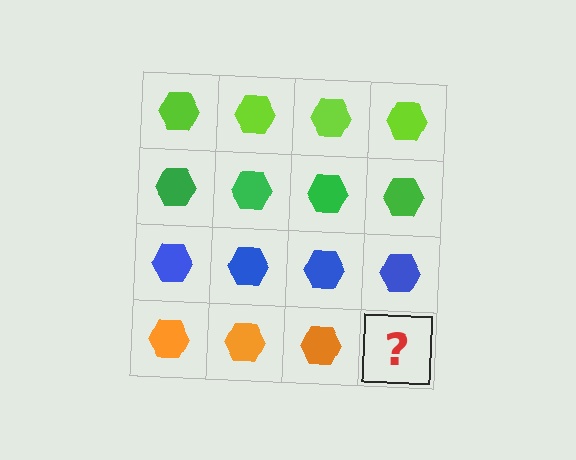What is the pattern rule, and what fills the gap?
The rule is that each row has a consistent color. The gap should be filled with an orange hexagon.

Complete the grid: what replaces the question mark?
The question mark should be replaced with an orange hexagon.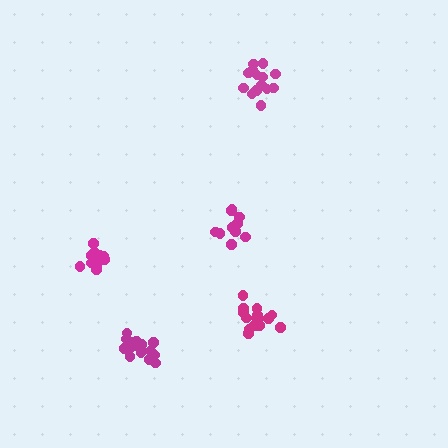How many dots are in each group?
Group 1: 15 dots, Group 2: 13 dots, Group 3: 14 dots, Group 4: 10 dots, Group 5: 14 dots (66 total).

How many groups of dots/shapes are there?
There are 5 groups.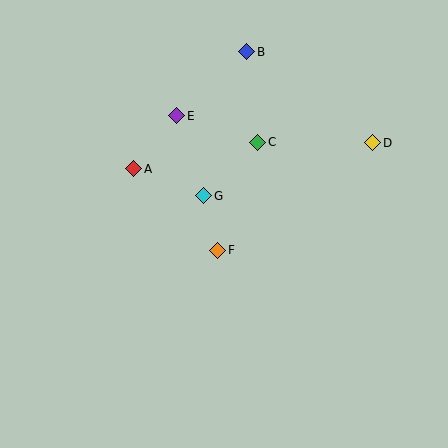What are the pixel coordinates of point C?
Point C is at (258, 142).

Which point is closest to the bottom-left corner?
Point F is closest to the bottom-left corner.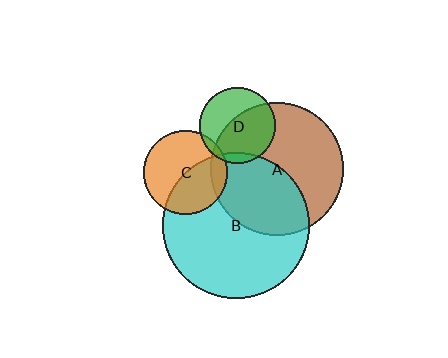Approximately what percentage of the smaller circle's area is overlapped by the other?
Approximately 55%.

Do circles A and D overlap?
Yes.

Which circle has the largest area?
Circle B (cyan).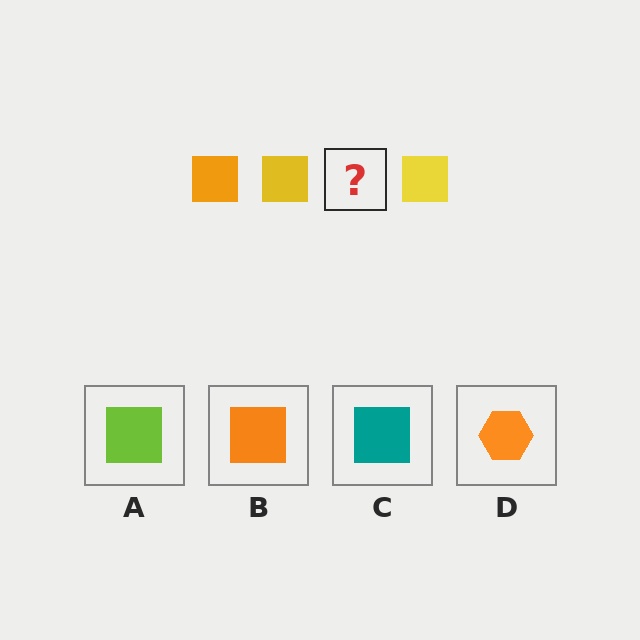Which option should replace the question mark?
Option B.